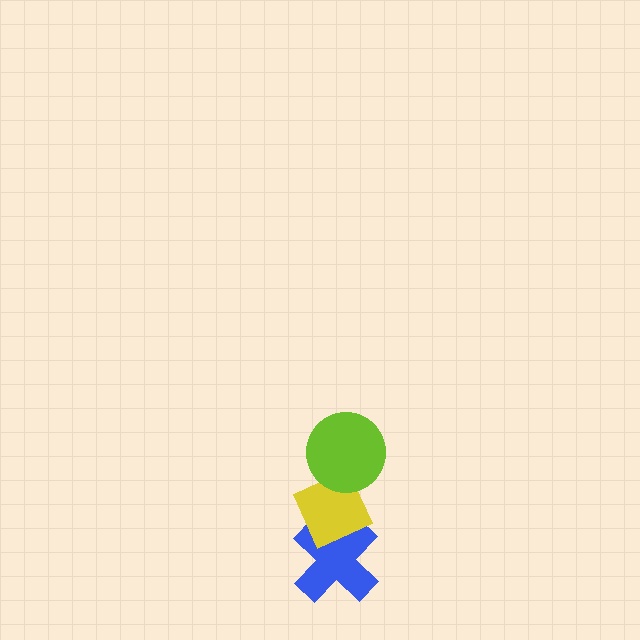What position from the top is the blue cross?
The blue cross is 3rd from the top.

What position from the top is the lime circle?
The lime circle is 1st from the top.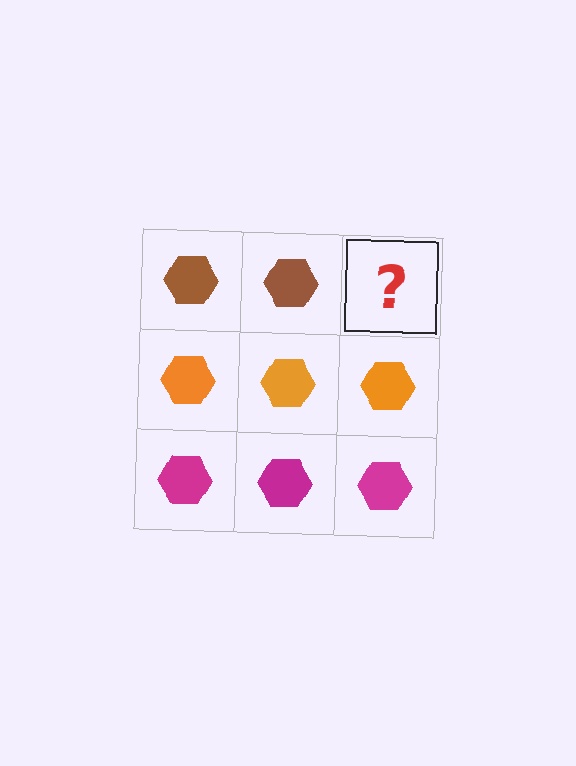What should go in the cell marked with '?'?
The missing cell should contain a brown hexagon.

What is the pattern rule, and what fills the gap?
The rule is that each row has a consistent color. The gap should be filled with a brown hexagon.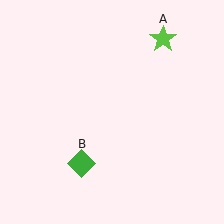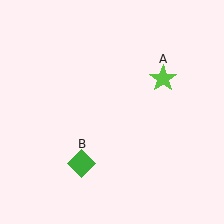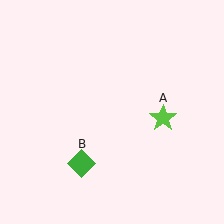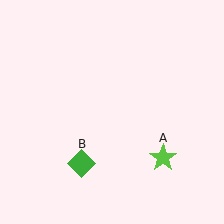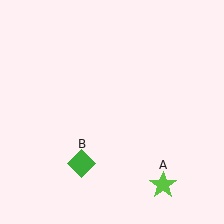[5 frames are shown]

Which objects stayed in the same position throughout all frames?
Green diamond (object B) remained stationary.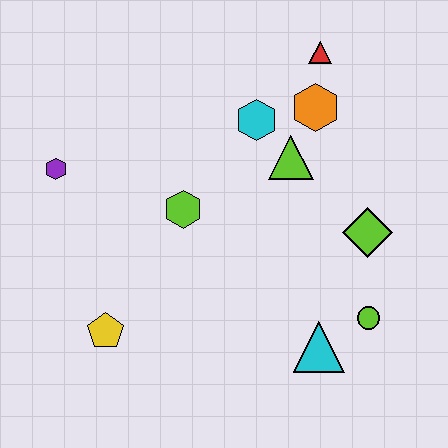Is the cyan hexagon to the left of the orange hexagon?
Yes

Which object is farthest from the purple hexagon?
The lime circle is farthest from the purple hexagon.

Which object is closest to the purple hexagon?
The lime hexagon is closest to the purple hexagon.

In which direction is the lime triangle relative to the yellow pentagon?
The lime triangle is to the right of the yellow pentagon.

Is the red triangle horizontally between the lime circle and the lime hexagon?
Yes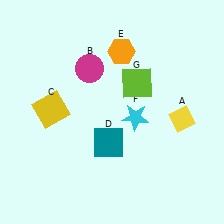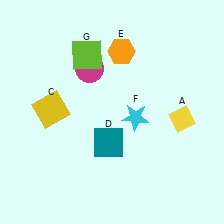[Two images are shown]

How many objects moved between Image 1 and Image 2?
1 object moved between the two images.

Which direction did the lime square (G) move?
The lime square (G) moved left.